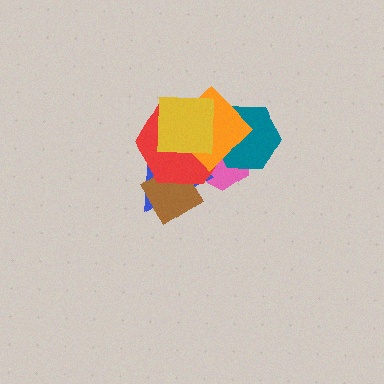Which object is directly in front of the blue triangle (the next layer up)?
The brown diamond is directly in front of the blue triangle.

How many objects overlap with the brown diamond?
2 objects overlap with the brown diamond.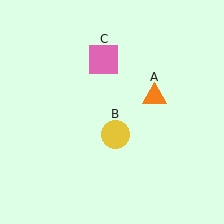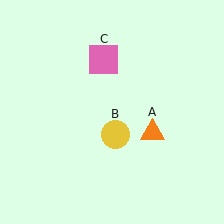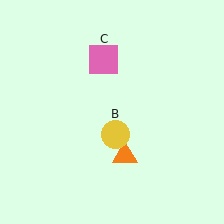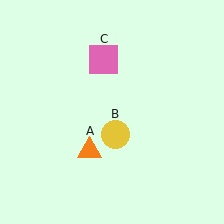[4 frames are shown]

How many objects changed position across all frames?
1 object changed position: orange triangle (object A).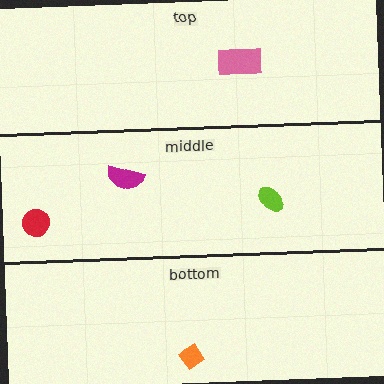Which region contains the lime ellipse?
The middle region.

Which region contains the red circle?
The middle region.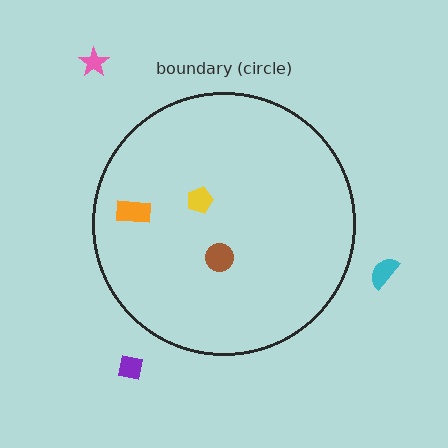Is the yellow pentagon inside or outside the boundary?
Inside.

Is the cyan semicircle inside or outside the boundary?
Outside.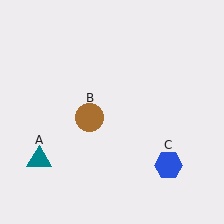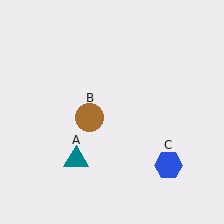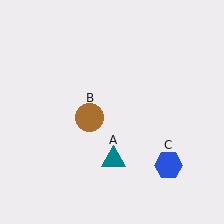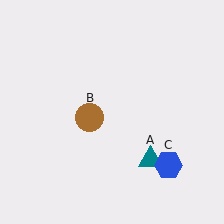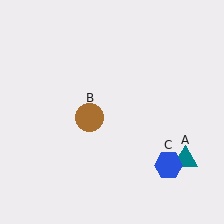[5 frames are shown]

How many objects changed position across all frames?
1 object changed position: teal triangle (object A).